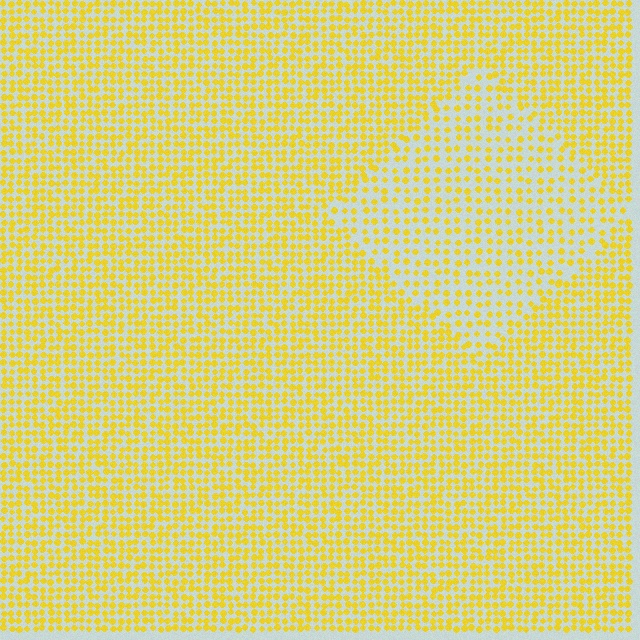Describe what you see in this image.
The image contains small yellow elements arranged at two different densities. A diamond-shaped region is visible where the elements are less densely packed than the surrounding area.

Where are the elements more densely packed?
The elements are more densely packed outside the diamond boundary.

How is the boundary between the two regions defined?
The boundary is defined by a change in element density (approximately 1.7x ratio). All elements are the same color, size, and shape.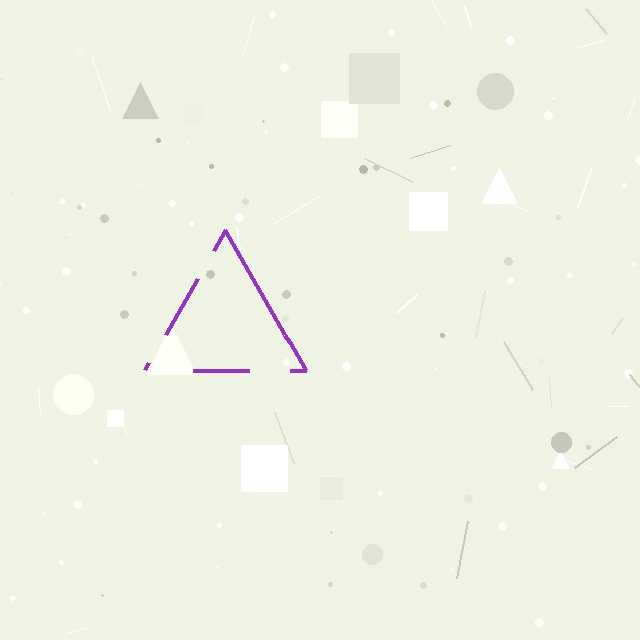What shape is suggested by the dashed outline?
The dashed outline suggests a triangle.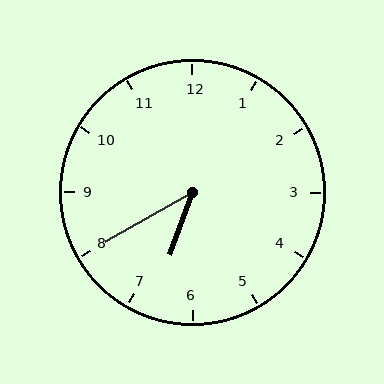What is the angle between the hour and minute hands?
Approximately 40 degrees.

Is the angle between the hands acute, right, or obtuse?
It is acute.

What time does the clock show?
6:40.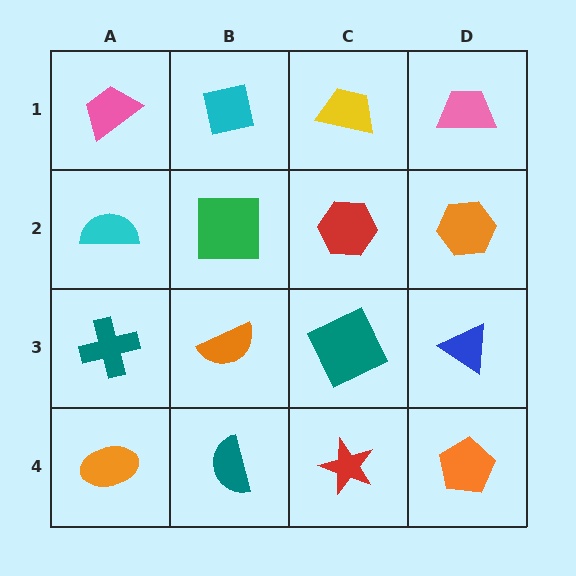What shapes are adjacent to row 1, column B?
A green square (row 2, column B), a pink trapezoid (row 1, column A), a yellow trapezoid (row 1, column C).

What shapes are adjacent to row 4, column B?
An orange semicircle (row 3, column B), an orange ellipse (row 4, column A), a red star (row 4, column C).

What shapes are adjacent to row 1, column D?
An orange hexagon (row 2, column D), a yellow trapezoid (row 1, column C).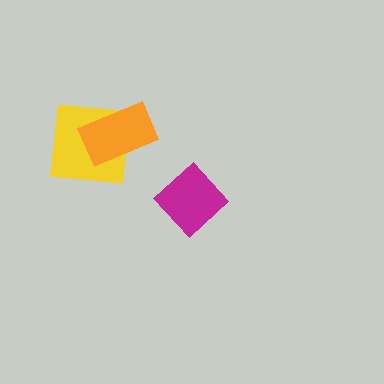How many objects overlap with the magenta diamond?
0 objects overlap with the magenta diamond.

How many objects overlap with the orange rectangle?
1 object overlaps with the orange rectangle.